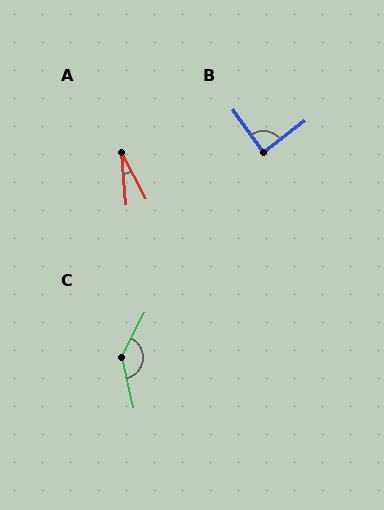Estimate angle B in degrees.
Approximately 88 degrees.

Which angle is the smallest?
A, at approximately 23 degrees.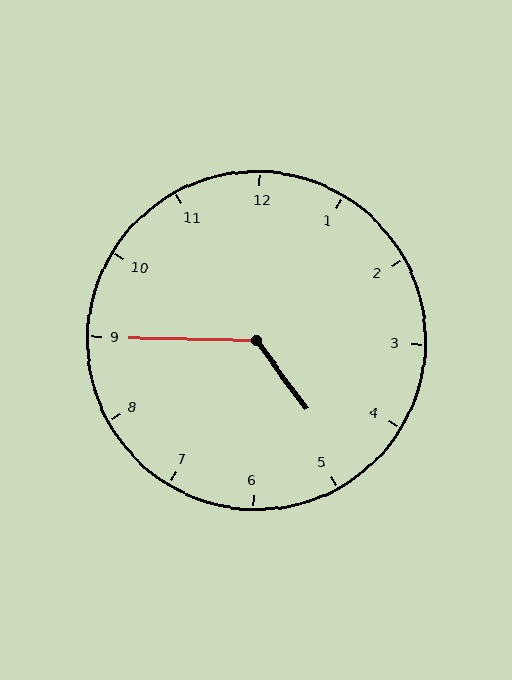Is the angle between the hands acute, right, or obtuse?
It is obtuse.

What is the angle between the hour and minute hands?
Approximately 128 degrees.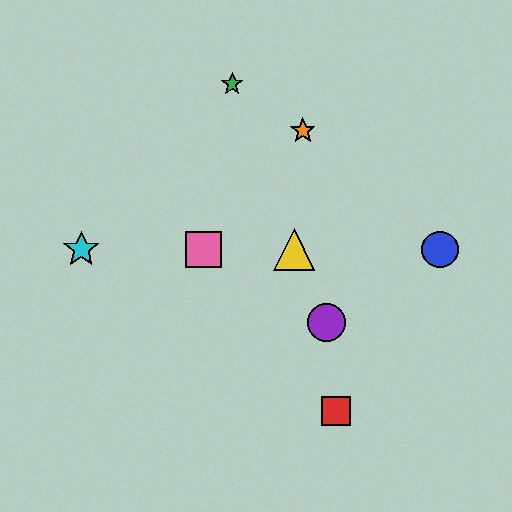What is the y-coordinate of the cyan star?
The cyan star is at y≈249.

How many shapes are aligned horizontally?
4 shapes (the blue circle, the yellow triangle, the cyan star, the pink square) are aligned horizontally.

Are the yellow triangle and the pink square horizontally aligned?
Yes, both are at y≈249.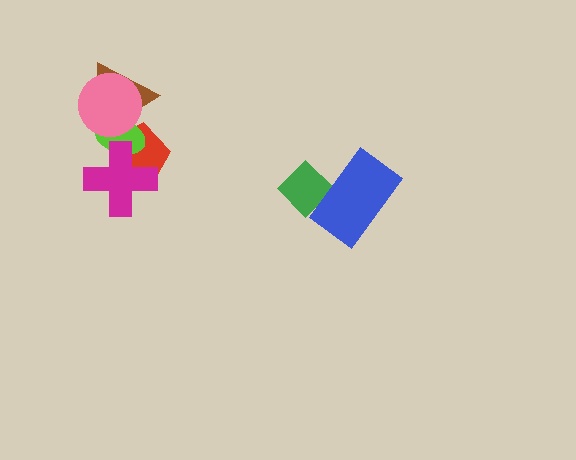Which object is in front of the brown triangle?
The pink circle is in front of the brown triangle.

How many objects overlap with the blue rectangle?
1 object overlaps with the blue rectangle.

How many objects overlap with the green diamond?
1 object overlaps with the green diamond.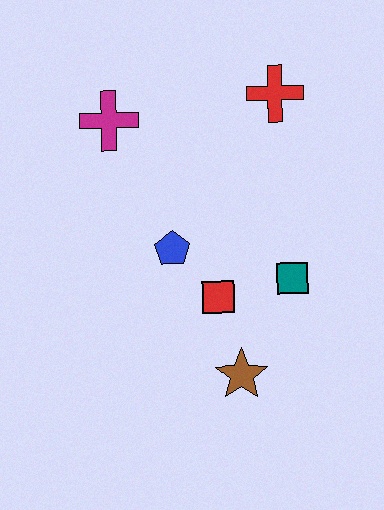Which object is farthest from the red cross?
The brown star is farthest from the red cross.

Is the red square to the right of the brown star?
No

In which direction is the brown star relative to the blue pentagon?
The brown star is below the blue pentagon.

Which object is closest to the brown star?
The red square is closest to the brown star.